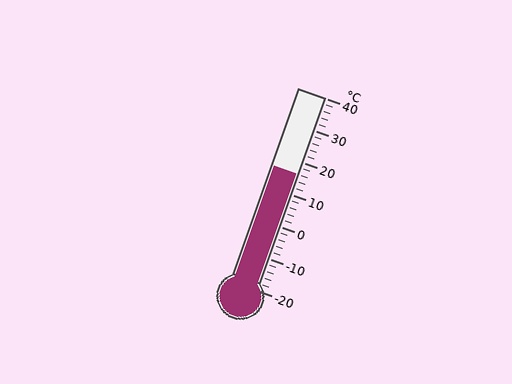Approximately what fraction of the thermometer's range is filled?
The thermometer is filled to approximately 60% of its range.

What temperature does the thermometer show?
The thermometer shows approximately 16°C.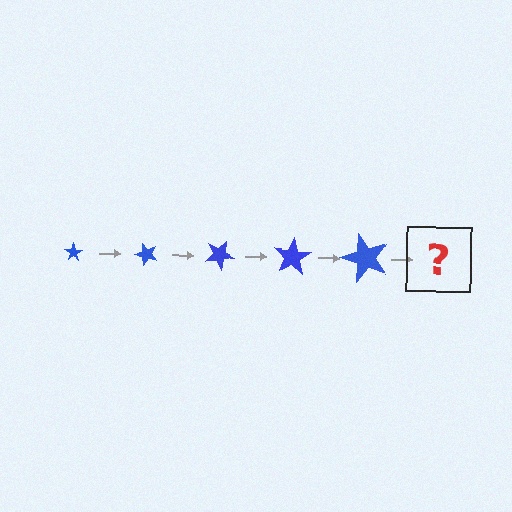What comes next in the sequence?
The next element should be a star, larger than the previous one and rotated 250 degrees from the start.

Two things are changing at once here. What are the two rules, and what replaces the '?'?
The two rules are that the star grows larger each step and it rotates 50 degrees each step. The '?' should be a star, larger than the previous one and rotated 250 degrees from the start.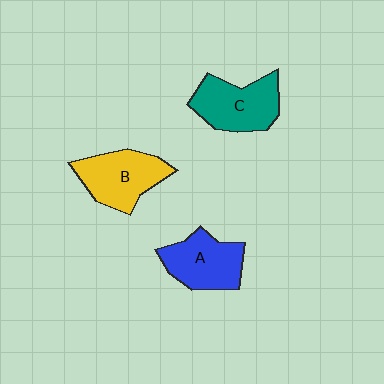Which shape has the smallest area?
Shape A (blue).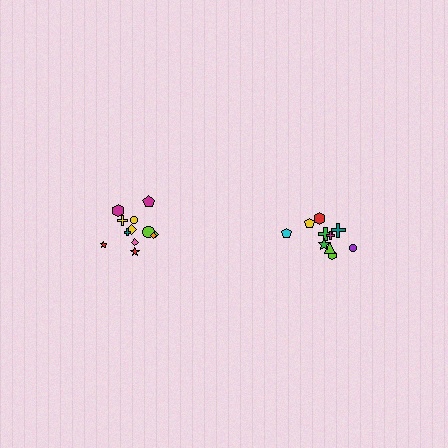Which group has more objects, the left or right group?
The left group.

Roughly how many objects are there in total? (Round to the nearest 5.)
Roughly 20 objects in total.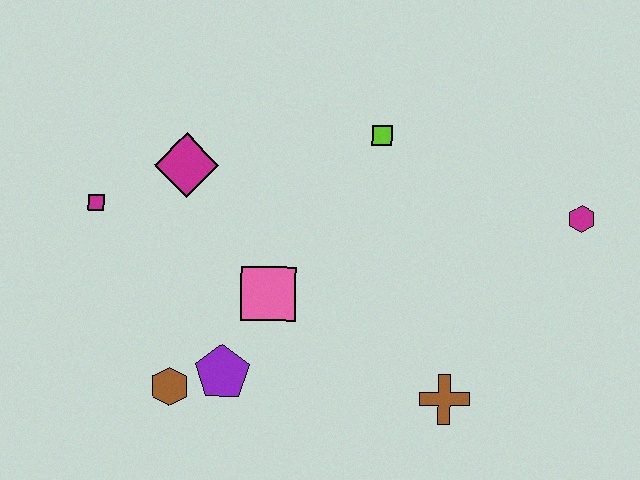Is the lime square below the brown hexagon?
No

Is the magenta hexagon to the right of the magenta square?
Yes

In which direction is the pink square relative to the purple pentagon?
The pink square is above the purple pentagon.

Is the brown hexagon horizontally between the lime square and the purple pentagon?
No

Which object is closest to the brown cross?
The pink square is closest to the brown cross.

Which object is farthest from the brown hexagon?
The magenta hexagon is farthest from the brown hexagon.